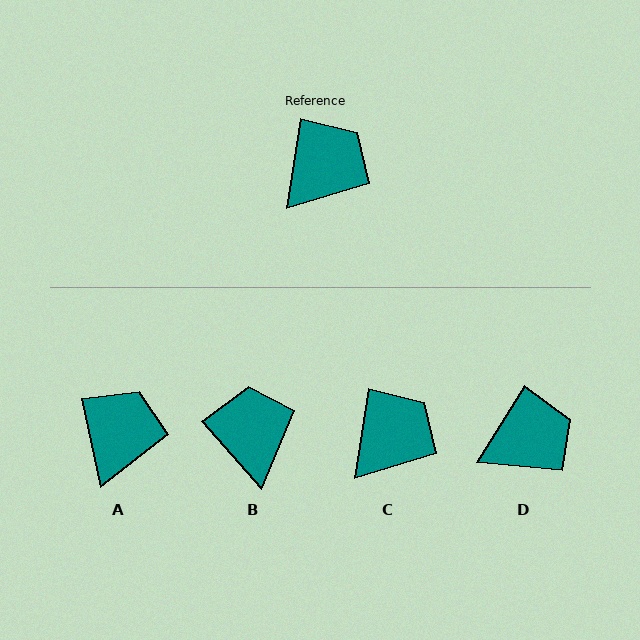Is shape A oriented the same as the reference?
No, it is off by about 21 degrees.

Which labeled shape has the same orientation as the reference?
C.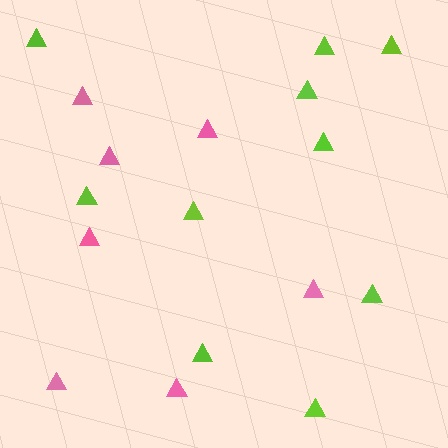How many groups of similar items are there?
There are 2 groups: one group of pink triangles (7) and one group of lime triangles (10).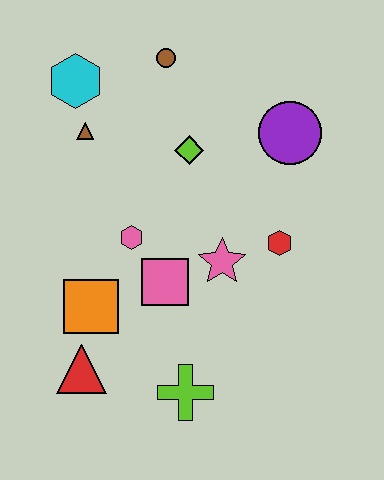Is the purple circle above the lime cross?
Yes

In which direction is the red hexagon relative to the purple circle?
The red hexagon is below the purple circle.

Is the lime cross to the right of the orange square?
Yes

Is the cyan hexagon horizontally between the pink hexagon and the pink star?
No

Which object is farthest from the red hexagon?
The cyan hexagon is farthest from the red hexagon.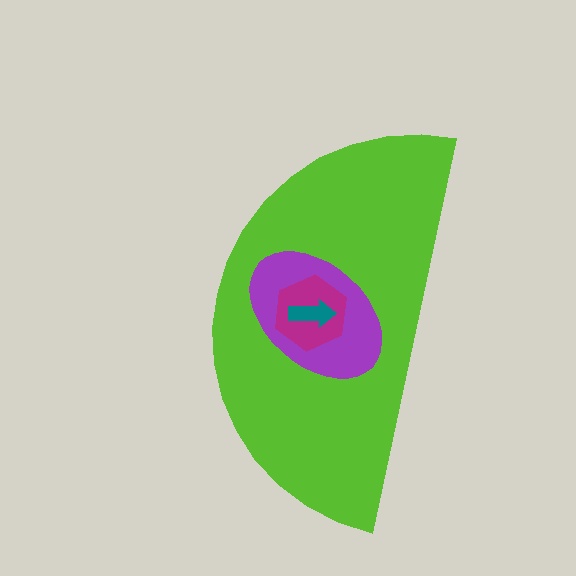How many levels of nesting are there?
4.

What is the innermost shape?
The teal arrow.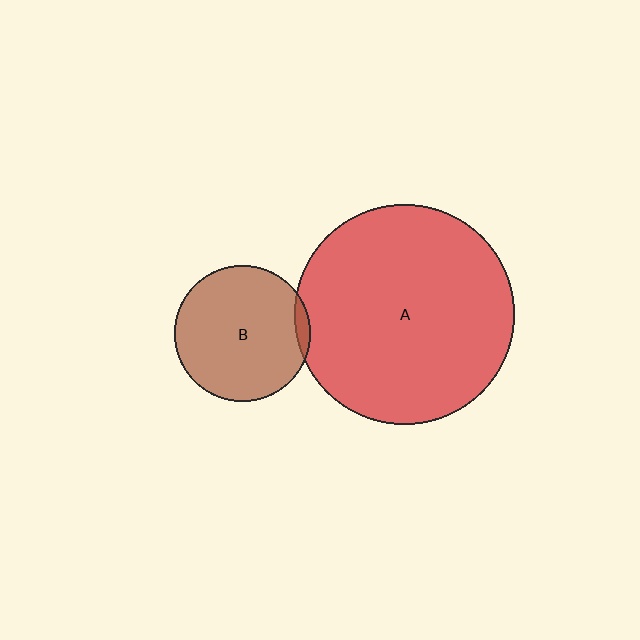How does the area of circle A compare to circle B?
Approximately 2.6 times.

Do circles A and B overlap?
Yes.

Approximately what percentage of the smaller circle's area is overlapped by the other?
Approximately 5%.